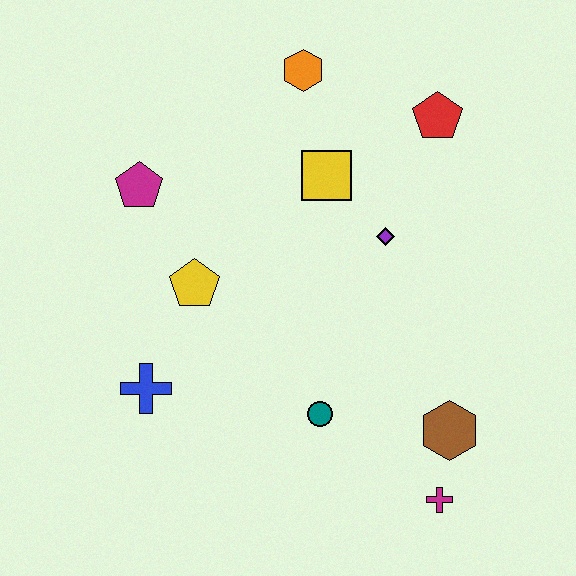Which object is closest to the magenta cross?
The brown hexagon is closest to the magenta cross.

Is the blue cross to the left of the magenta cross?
Yes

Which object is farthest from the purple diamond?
The blue cross is farthest from the purple diamond.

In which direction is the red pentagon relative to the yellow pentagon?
The red pentagon is to the right of the yellow pentagon.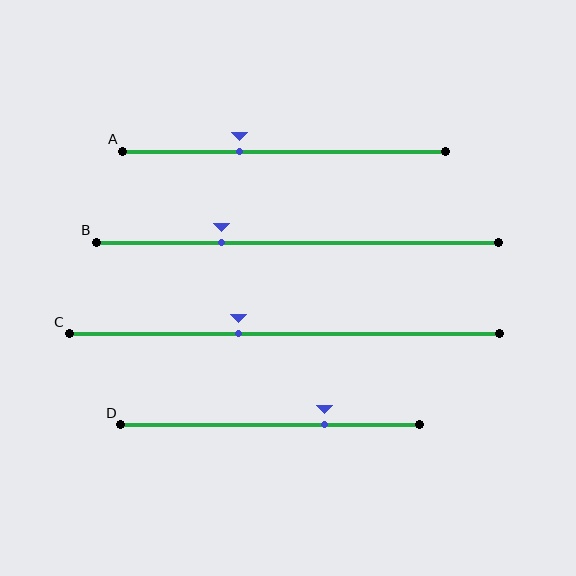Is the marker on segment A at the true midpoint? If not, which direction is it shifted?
No, the marker on segment A is shifted to the left by about 14% of the segment length.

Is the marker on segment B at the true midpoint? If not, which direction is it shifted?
No, the marker on segment B is shifted to the left by about 19% of the segment length.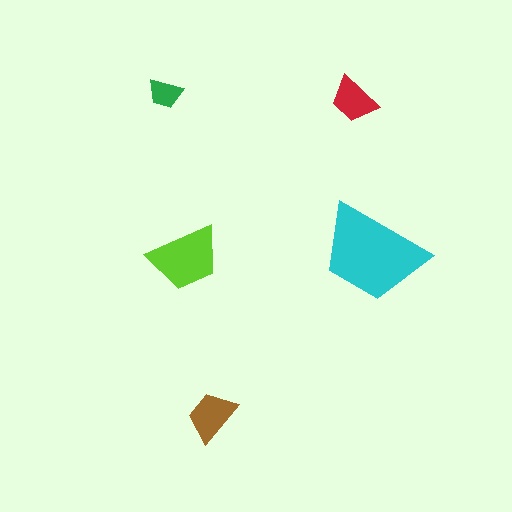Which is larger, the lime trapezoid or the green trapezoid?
The lime one.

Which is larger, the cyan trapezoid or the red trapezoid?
The cyan one.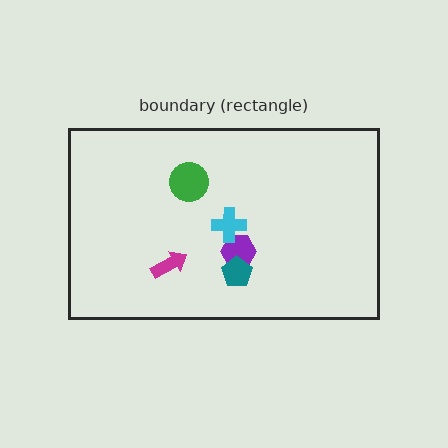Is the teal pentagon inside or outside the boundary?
Inside.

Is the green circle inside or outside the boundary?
Inside.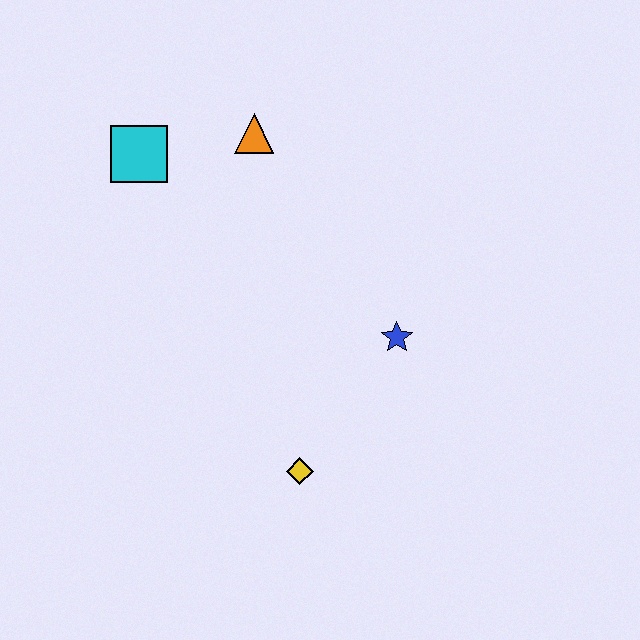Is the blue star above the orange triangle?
No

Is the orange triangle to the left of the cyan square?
No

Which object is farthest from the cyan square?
The yellow diamond is farthest from the cyan square.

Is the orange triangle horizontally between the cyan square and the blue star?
Yes